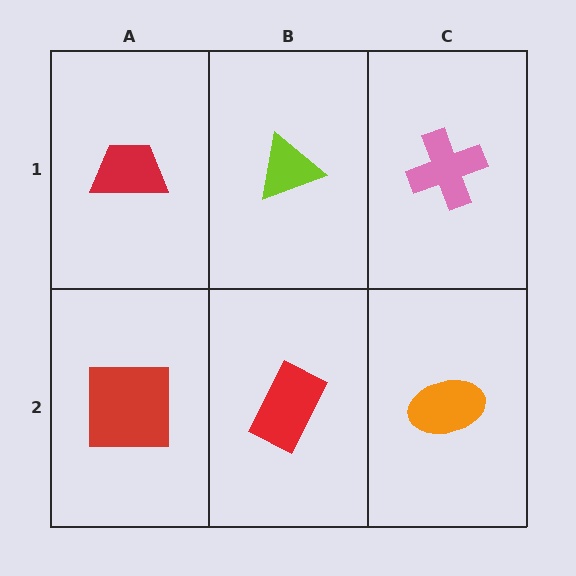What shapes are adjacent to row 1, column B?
A red rectangle (row 2, column B), a red trapezoid (row 1, column A), a pink cross (row 1, column C).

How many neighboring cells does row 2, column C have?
2.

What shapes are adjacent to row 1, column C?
An orange ellipse (row 2, column C), a lime triangle (row 1, column B).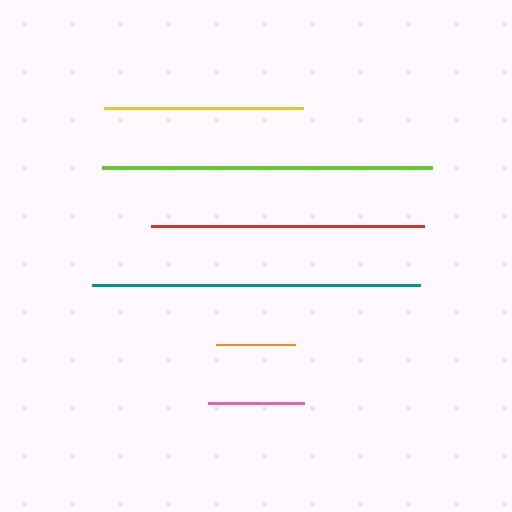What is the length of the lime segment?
The lime segment is approximately 330 pixels long.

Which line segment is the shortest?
The orange line is the shortest at approximately 79 pixels.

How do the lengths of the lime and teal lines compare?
The lime and teal lines are approximately the same length.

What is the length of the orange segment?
The orange segment is approximately 79 pixels long.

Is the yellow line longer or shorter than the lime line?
The lime line is longer than the yellow line.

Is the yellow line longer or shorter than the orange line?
The yellow line is longer than the orange line.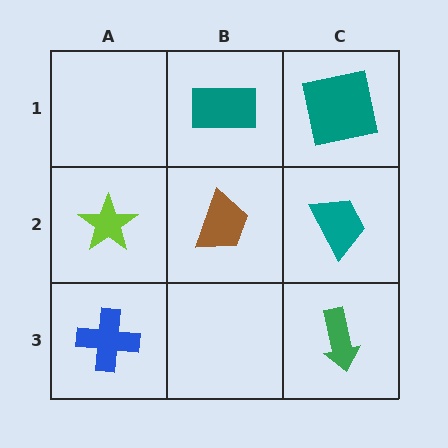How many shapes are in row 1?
2 shapes.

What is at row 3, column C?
A green arrow.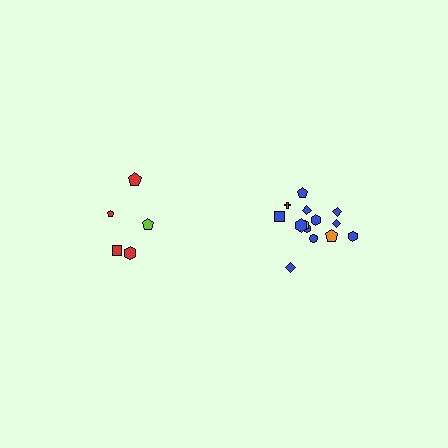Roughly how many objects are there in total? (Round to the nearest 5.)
Roughly 20 objects in total.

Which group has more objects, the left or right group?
The right group.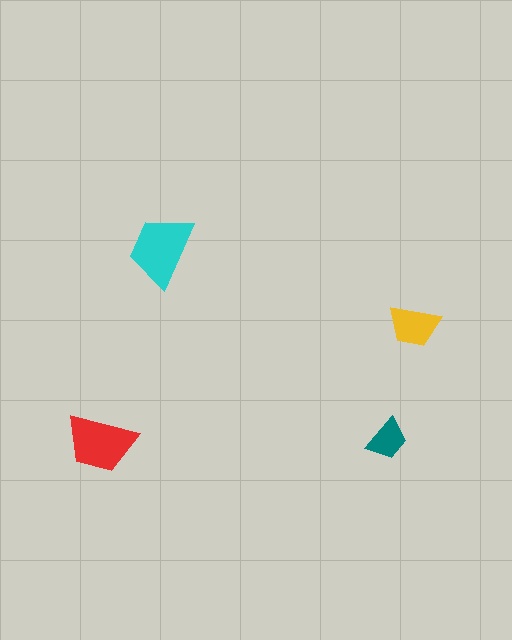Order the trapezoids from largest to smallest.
the cyan one, the red one, the yellow one, the teal one.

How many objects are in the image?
There are 4 objects in the image.